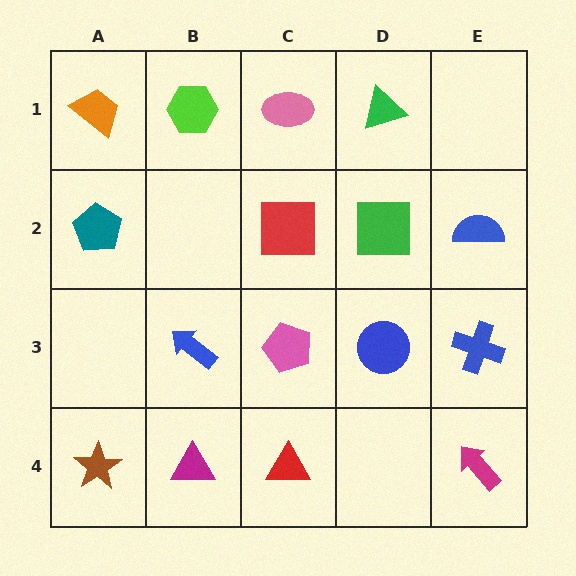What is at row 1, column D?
A green triangle.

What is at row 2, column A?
A teal pentagon.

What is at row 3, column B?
A blue arrow.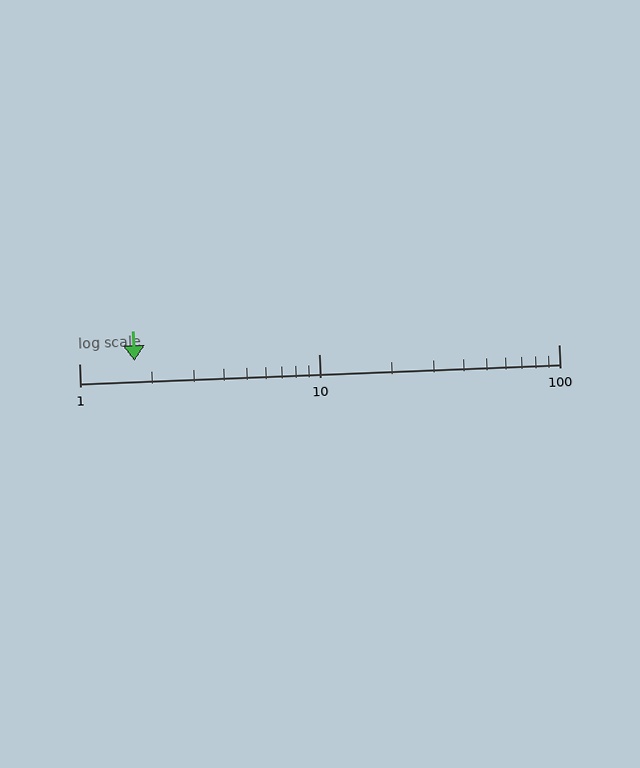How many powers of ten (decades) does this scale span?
The scale spans 2 decades, from 1 to 100.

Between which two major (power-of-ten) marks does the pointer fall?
The pointer is between 1 and 10.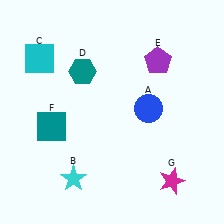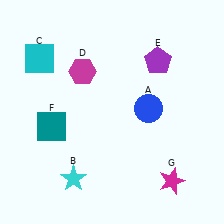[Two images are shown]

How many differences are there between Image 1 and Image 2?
There is 1 difference between the two images.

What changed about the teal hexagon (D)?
In Image 1, D is teal. In Image 2, it changed to magenta.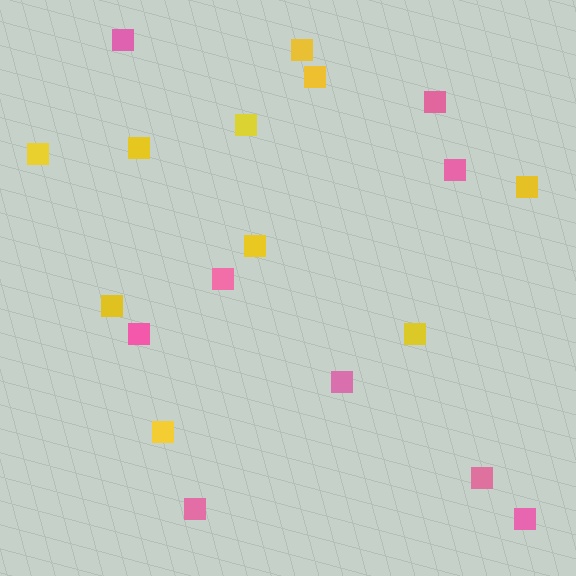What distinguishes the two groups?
There are 2 groups: one group of yellow squares (10) and one group of pink squares (9).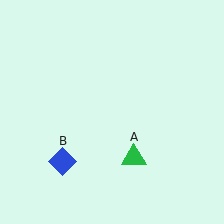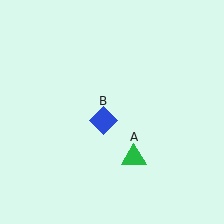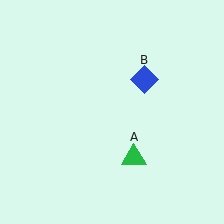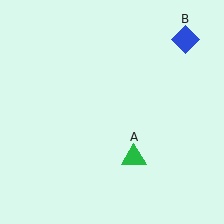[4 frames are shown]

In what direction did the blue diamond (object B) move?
The blue diamond (object B) moved up and to the right.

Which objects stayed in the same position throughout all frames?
Green triangle (object A) remained stationary.